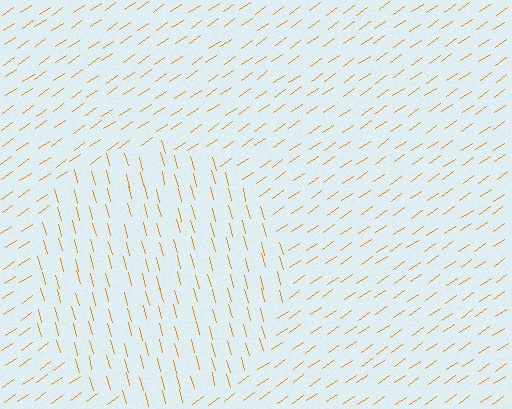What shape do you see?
I see a circle.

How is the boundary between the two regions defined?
The boundary is defined purely by a change in line orientation (approximately 70 degrees difference). All lines are the same color and thickness.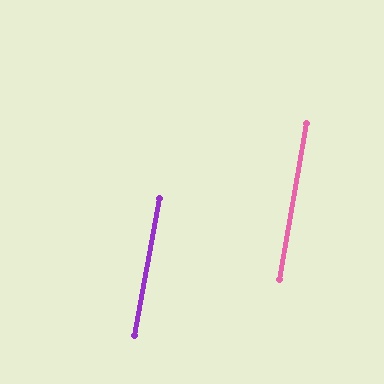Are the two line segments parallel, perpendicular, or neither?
Parallel — their directions differ by only 0.8°.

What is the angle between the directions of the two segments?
Approximately 1 degree.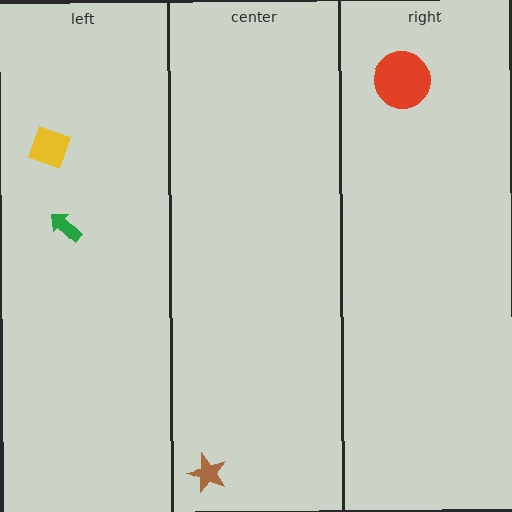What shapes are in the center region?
The brown star.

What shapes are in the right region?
The red circle.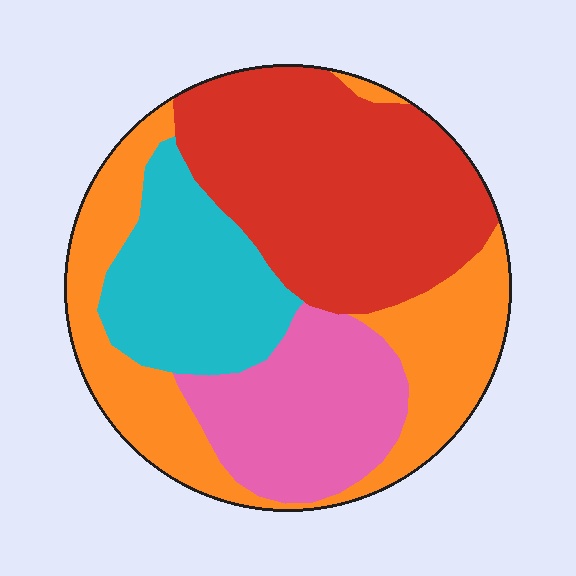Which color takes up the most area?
Red, at roughly 35%.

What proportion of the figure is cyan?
Cyan takes up about one sixth (1/6) of the figure.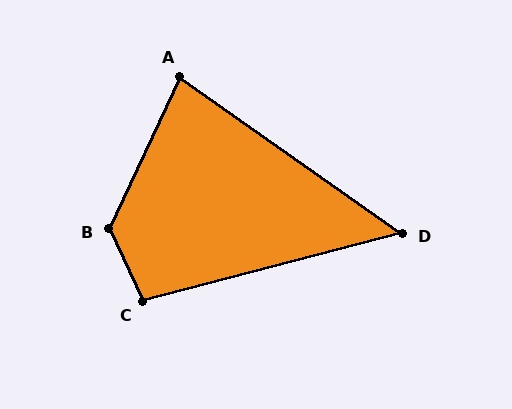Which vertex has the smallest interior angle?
D, at approximately 50 degrees.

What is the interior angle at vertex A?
Approximately 80 degrees (acute).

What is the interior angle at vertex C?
Approximately 100 degrees (obtuse).